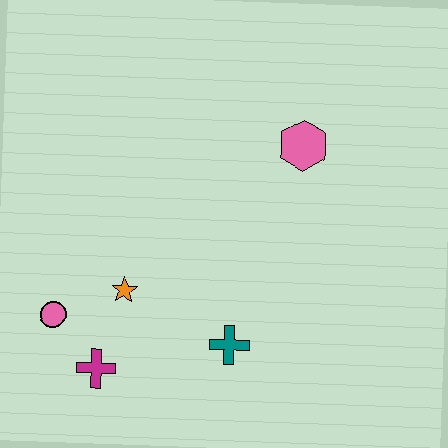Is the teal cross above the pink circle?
No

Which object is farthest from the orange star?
The pink hexagon is farthest from the orange star.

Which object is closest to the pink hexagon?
The teal cross is closest to the pink hexagon.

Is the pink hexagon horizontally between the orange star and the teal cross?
No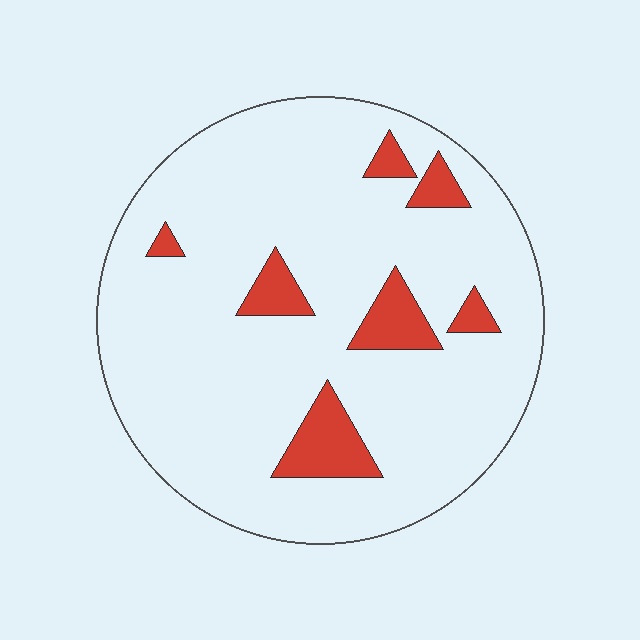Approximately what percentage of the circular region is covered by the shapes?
Approximately 10%.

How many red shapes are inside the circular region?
7.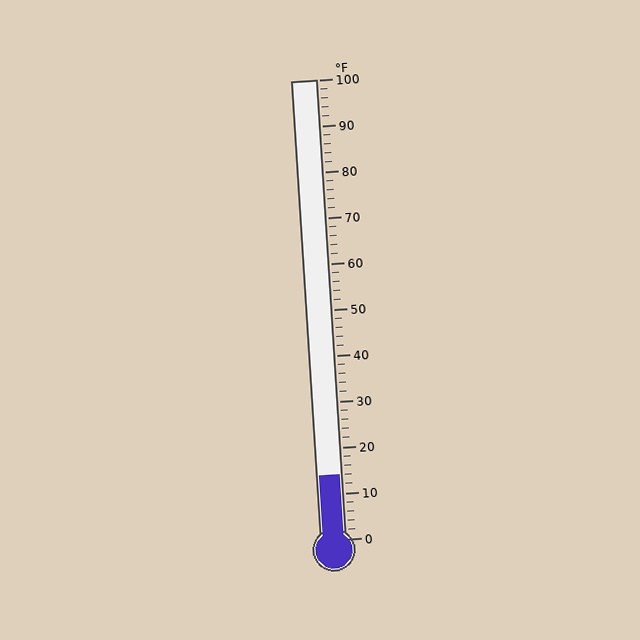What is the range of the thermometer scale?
The thermometer scale ranges from 0°F to 100°F.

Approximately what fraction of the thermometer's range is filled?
The thermometer is filled to approximately 15% of its range.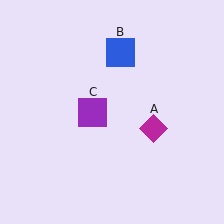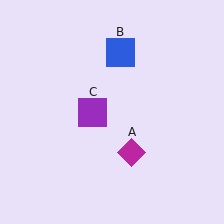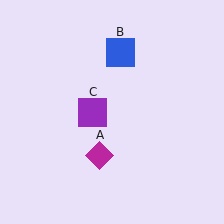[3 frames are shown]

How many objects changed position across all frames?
1 object changed position: magenta diamond (object A).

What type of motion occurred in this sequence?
The magenta diamond (object A) rotated clockwise around the center of the scene.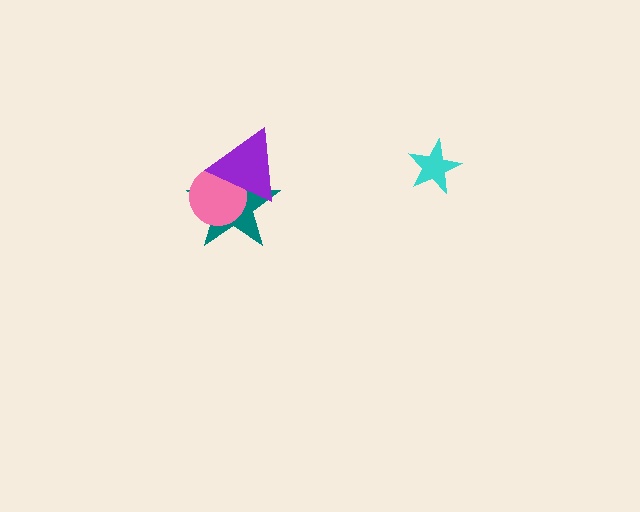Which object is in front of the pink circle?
The purple triangle is in front of the pink circle.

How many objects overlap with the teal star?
2 objects overlap with the teal star.